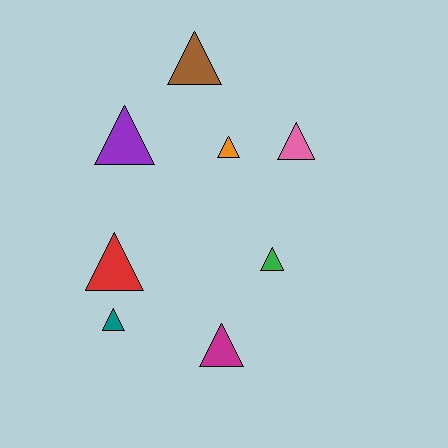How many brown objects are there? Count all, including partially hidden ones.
There is 1 brown object.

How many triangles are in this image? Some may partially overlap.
There are 8 triangles.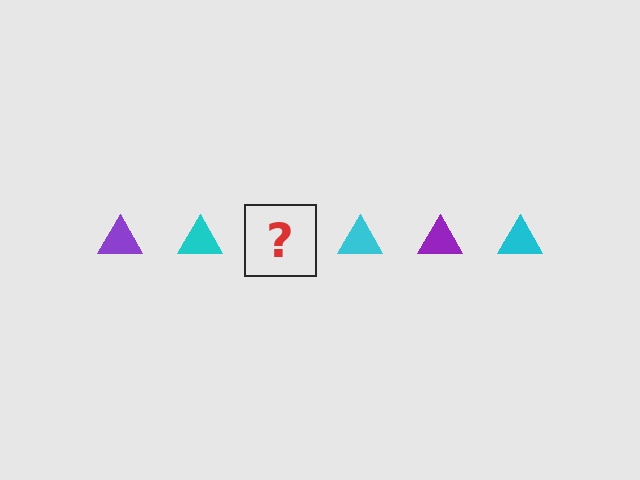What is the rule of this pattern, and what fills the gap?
The rule is that the pattern cycles through purple, cyan triangles. The gap should be filled with a purple triangle.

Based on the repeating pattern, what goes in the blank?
The blank should be a purple triangle.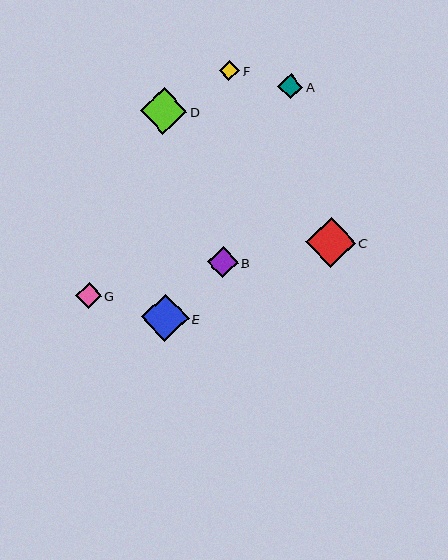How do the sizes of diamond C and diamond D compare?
Diamond C and diamond D are approximately the same size.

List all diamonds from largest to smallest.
From largest to smallest: C, E, D, B, G, A, F.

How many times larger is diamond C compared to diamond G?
Diamond C is approximately 1.9 times the size of diamond G.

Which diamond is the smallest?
Diamond F is the smallest with a size of approximately 20 pixels.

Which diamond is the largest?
Diamond C is the largest with a size of approximately 49 pixels.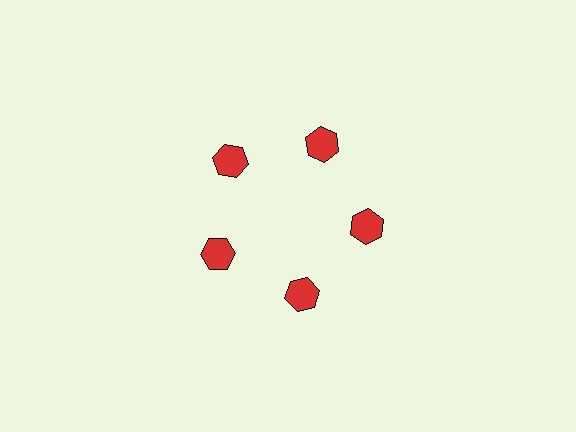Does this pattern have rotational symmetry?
Yes, this pattern has 5-fold rotational symmetry. It looks the same after rotating 72 degrees around the center.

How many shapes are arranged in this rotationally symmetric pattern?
There are 5 shapes, arranged in 5 groups of 1.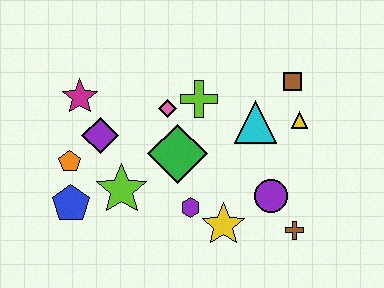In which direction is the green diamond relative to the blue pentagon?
The green diamond is to the right of the blue pentagon.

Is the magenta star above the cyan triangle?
Yes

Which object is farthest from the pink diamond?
The brown cross is farthest from the pink diamond.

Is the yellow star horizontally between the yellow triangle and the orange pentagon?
Yes